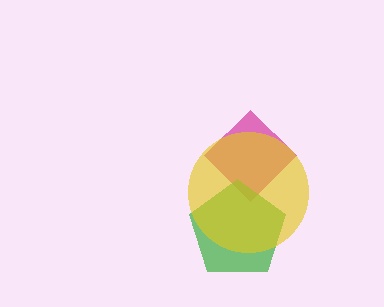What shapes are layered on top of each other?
The layered shapes are: a magenta diamond, a green pentagon, a yellow circle.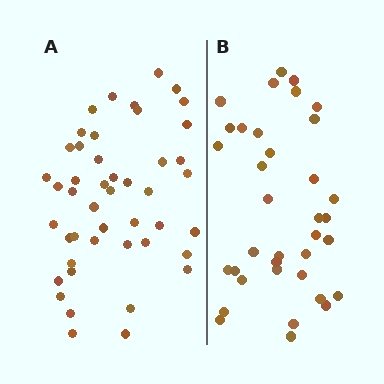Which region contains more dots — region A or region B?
Region A (the left region) has more dots.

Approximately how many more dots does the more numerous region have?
Region A has roughly 10 or so more dots than region B.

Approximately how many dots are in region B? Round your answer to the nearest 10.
About 40 dots. (The exact count is 36, which rounds to 40.)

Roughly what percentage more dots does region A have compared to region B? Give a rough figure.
About 30% more.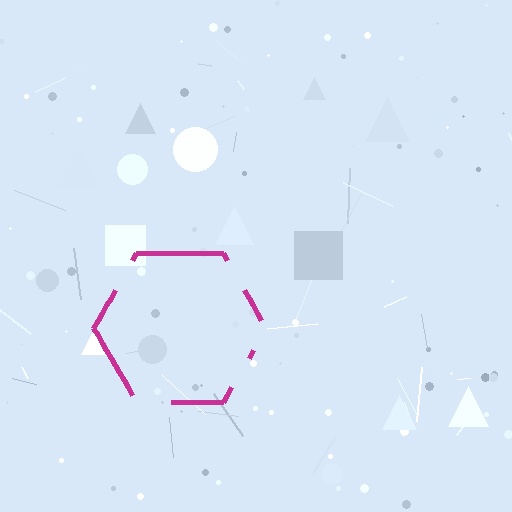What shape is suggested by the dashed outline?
The dashed outline suggests a hexagon.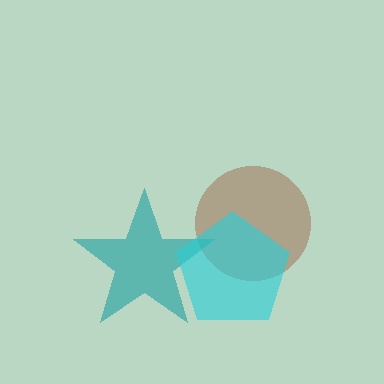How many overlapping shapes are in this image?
There are 3 overlapping shapes in the image.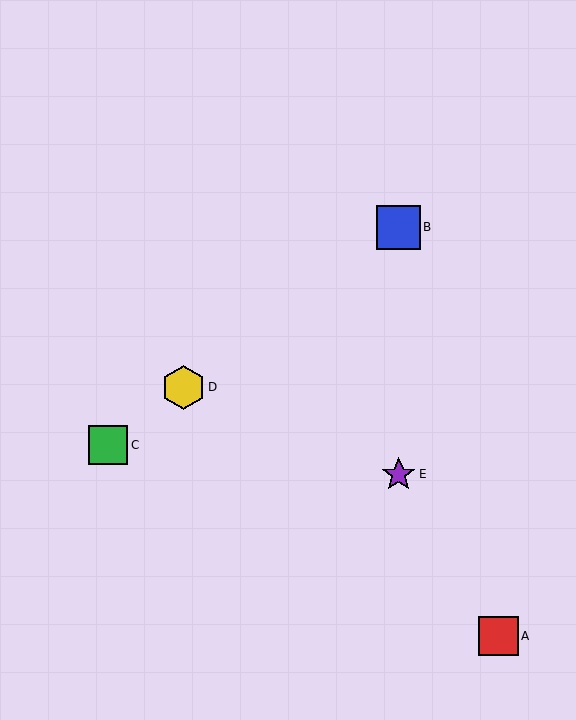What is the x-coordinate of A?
Object A is at x≈498.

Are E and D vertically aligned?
No, E is at x≈399 and D is at x≈183.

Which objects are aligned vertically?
Objects B, E are aligned vertically.